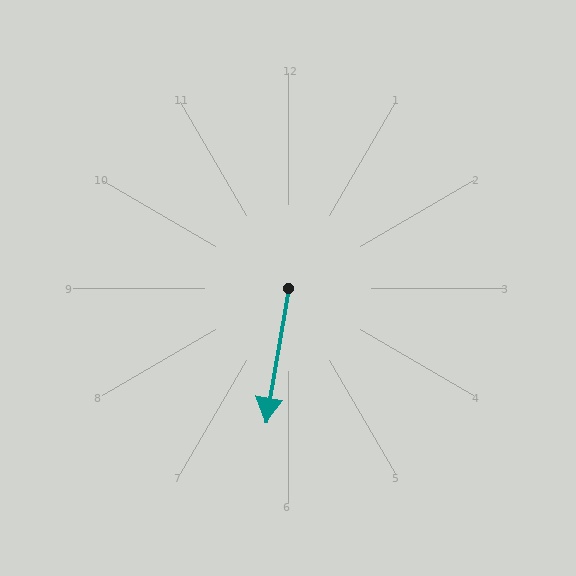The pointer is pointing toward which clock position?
Roughly 6 o'clock.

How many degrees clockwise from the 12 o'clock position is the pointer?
Approximately 190 degrees.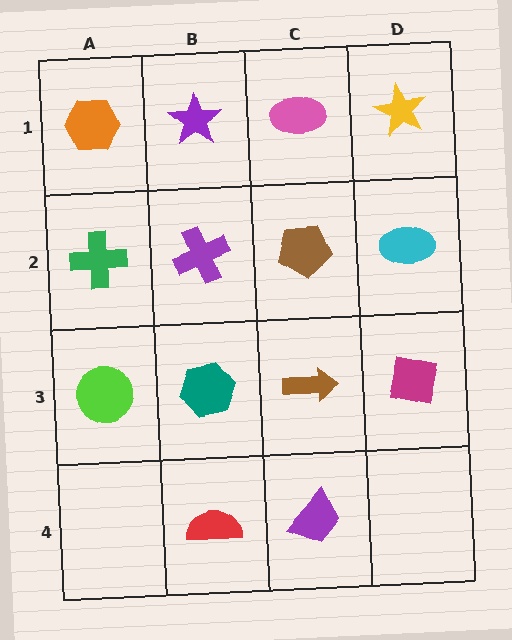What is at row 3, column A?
A lime circle.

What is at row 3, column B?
A teal hexagon.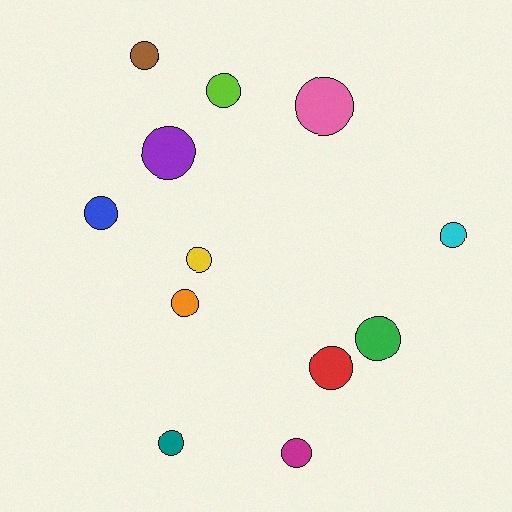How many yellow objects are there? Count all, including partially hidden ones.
There is 1 yellow object.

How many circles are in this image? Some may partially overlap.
There are 12 circles.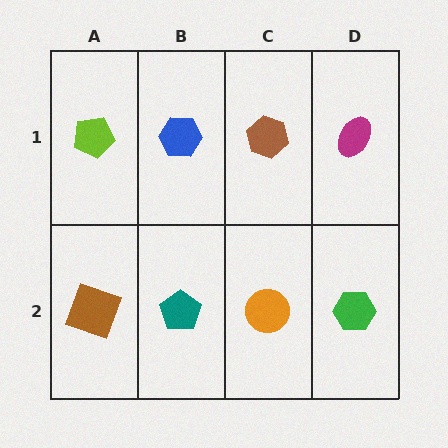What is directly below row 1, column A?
A brown square.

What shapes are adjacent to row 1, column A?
A brown square (row 2, column A), a blue hexagon (row 1, column B).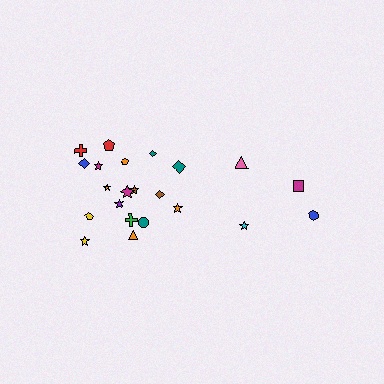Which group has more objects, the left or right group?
The left group.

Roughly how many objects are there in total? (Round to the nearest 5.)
Roughly 20 objects in total.